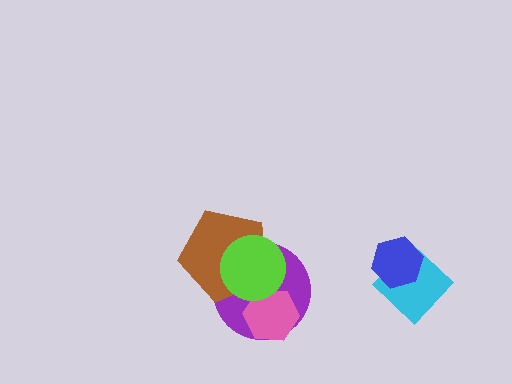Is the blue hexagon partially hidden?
No, no other shape covers it.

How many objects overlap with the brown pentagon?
2 objects overlap with the brown pentagon.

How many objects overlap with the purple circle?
3 objects overlap with the purple circle.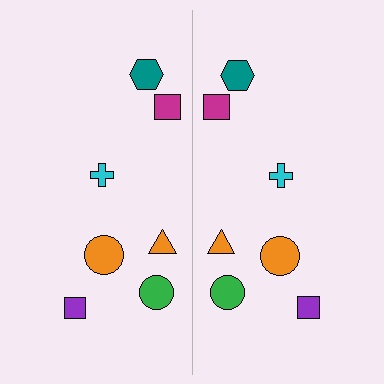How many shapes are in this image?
There are 14 shapes in this image.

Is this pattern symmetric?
Yes, this pattern has bilateral (reflection) symmetry.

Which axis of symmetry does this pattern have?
The pattern has a vertical axis of symmetry running through the center of the image.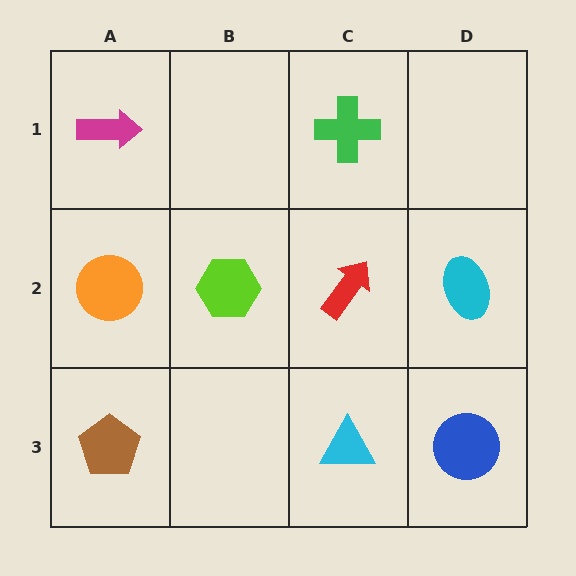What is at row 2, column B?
A lime hexagon.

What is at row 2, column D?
A cyan ellipse.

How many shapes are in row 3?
3 shapes.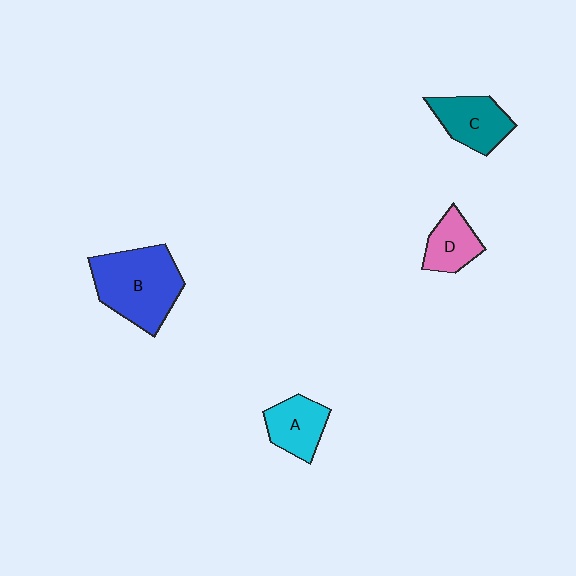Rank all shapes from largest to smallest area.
From largest to smallest: B (blue), C (teal), A (cyan), D (pink).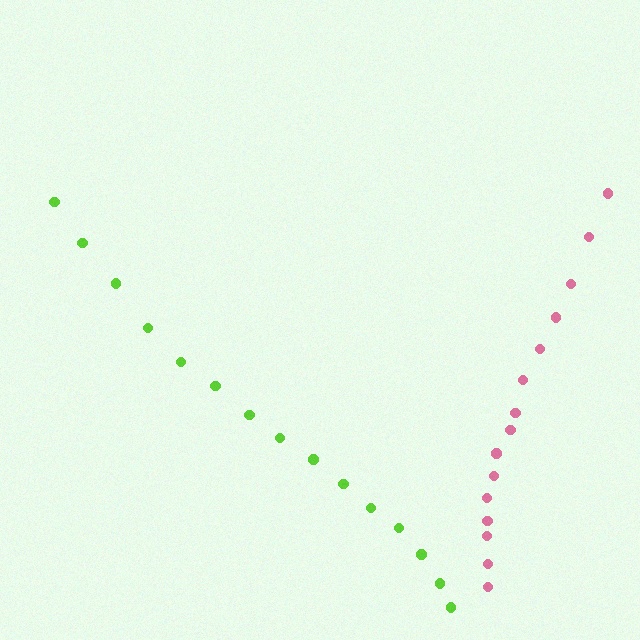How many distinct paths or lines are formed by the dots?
There are 2 distinct paths.